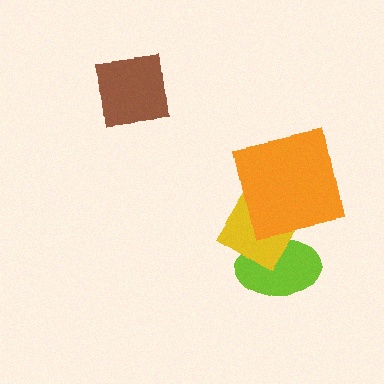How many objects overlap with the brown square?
0 objects overlap with the brown square.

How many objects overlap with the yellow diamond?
2 objects overlap with the yellow diamond.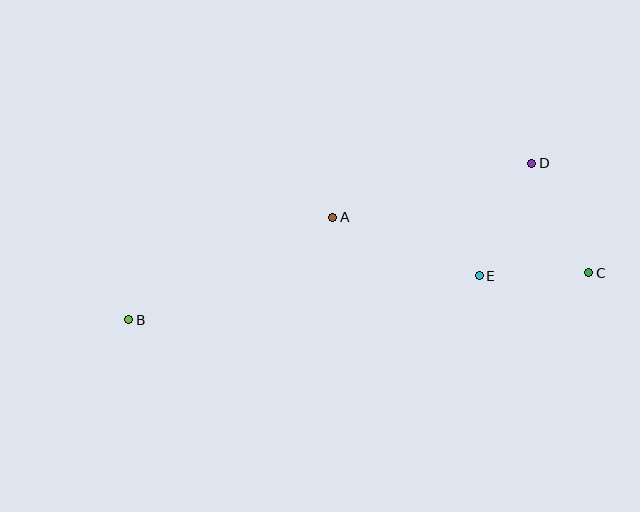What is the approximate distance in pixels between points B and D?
The distance between B and D is approximately 433 pixels.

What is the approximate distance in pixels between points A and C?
The distance between A and C is approximately 262 pixels.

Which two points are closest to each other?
Points C and E are closest to each other.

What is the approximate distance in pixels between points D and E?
The distance between D and E is approximately 125 pixels.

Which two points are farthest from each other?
Points B and C are farthest from each other.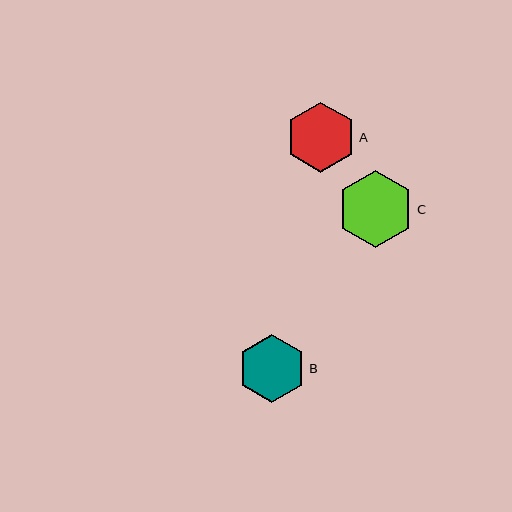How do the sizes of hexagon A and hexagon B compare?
Hexagon A and hexagon B are approximately the same size.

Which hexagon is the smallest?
Hexagon B is the smallest with a size of approximately 68 pixels.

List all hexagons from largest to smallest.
From largest to smallest: C, A, B.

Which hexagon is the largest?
Hexagon C is the largest with a size of approximately 76 pixels.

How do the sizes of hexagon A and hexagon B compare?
Hexagon A and hexagon B are approximately the same size.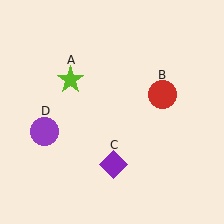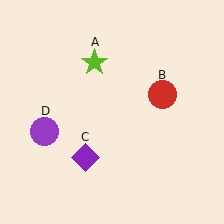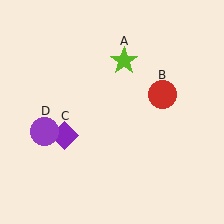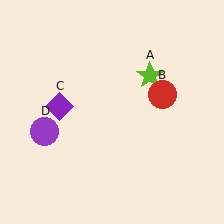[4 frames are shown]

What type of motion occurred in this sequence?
The lime star (object A), purple diamond (object C) rotated clockwise around the center of the scene.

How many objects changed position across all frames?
2 objects changed position: lime star (object A), purple diamond (object C).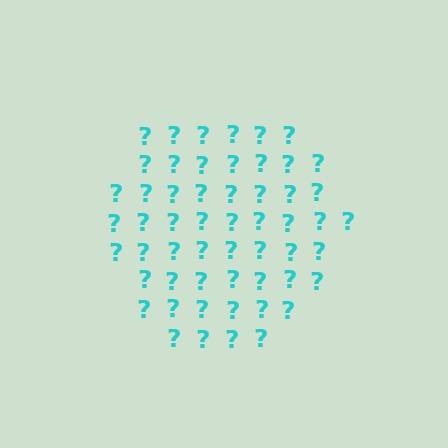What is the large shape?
The large shape is a hexagon.